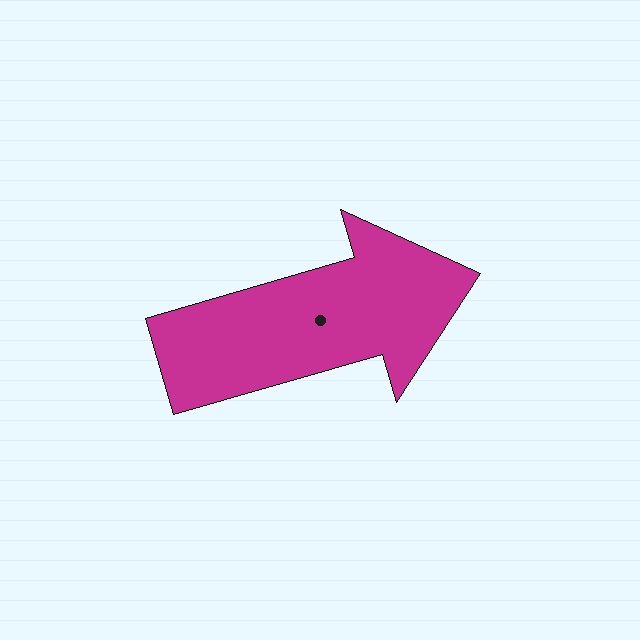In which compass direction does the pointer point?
East.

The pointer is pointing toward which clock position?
Roughly 2 o'clock.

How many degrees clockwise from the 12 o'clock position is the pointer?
Approximately 74 degrees.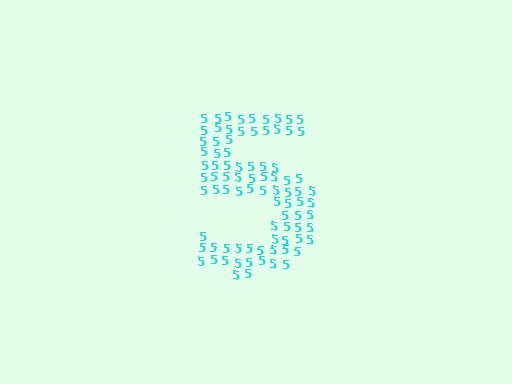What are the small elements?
The small elements are digit 5's.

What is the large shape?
The large shape is the digit 5.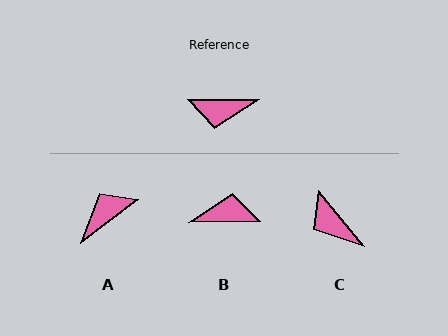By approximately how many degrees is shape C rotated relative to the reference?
Approximately 50 degrees clockwise.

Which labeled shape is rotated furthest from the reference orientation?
B, about 179 degrees away.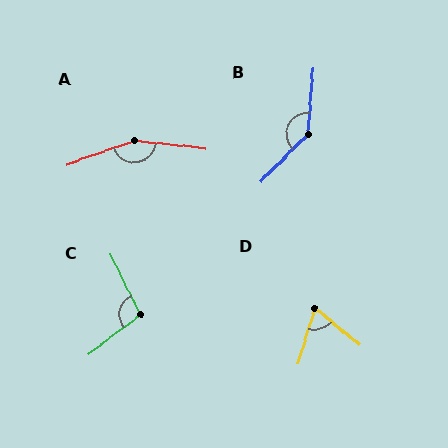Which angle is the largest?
A, at approximately 155 degrees.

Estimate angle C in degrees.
Approximately 101 degrees.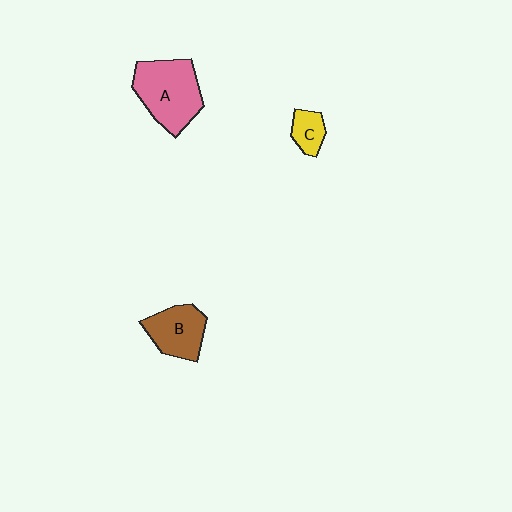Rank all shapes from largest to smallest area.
From largest to smallest: A (pink), B (brown), C (yellow).